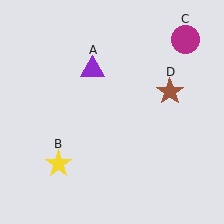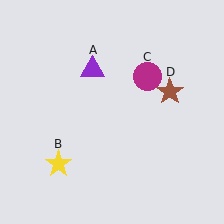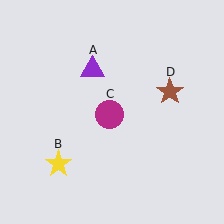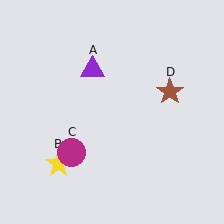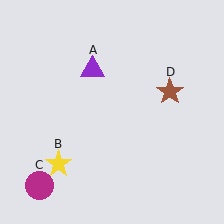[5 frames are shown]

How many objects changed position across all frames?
1 object changed position: magenta circle (object C).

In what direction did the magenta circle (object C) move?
The magenta circle (object C) moved down and to the left.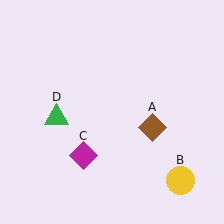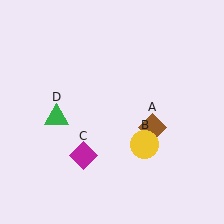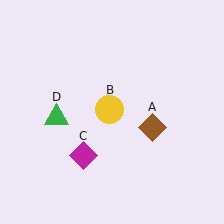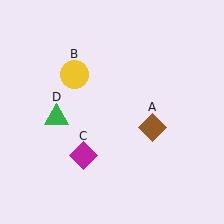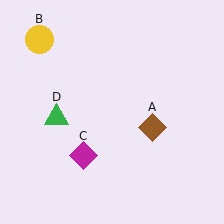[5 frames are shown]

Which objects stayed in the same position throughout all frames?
Brown diamond (object A) and magenta diamond (object C) and green triangle (object D) remained stationary.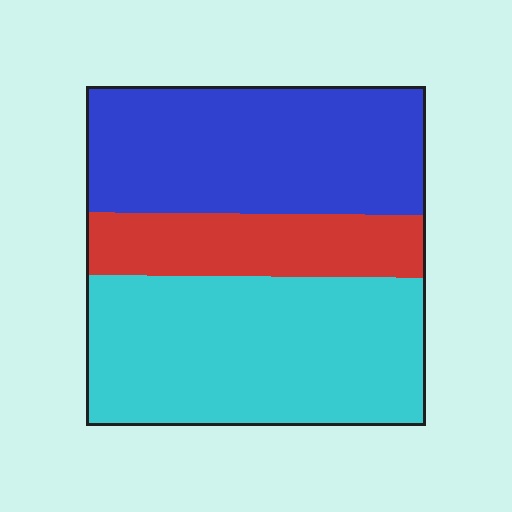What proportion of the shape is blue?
Blue takes up between a third and a half of the shape.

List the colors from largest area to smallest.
From largest to smallest: cyan, blue, red.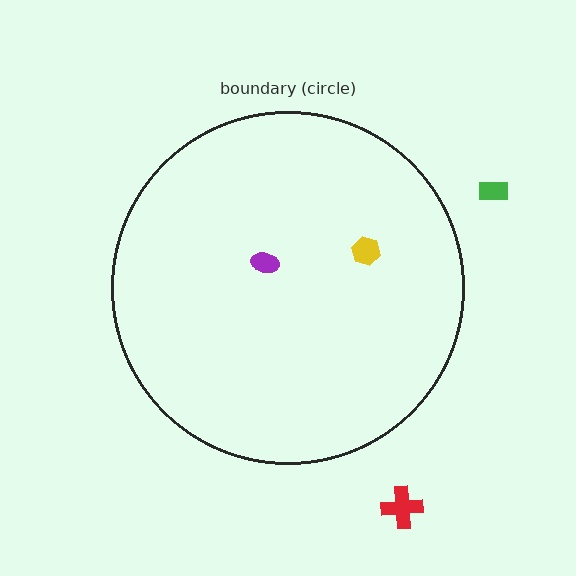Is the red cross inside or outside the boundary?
Outside.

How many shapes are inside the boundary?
2 inside, 2 outside.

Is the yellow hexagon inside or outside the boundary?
Inside.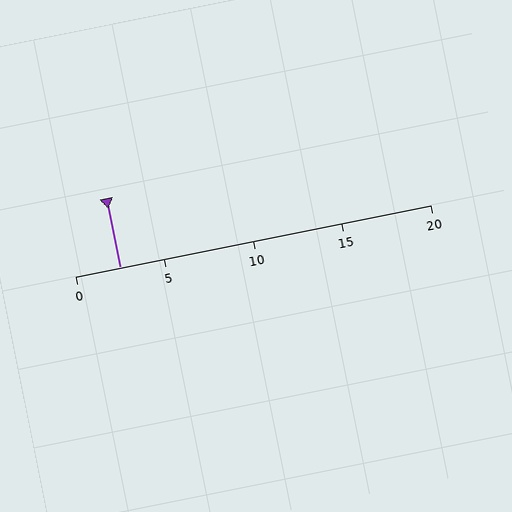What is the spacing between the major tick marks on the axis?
The major ticks are spaced 5 apart.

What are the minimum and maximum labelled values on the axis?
The axis runs from 0 to 20.